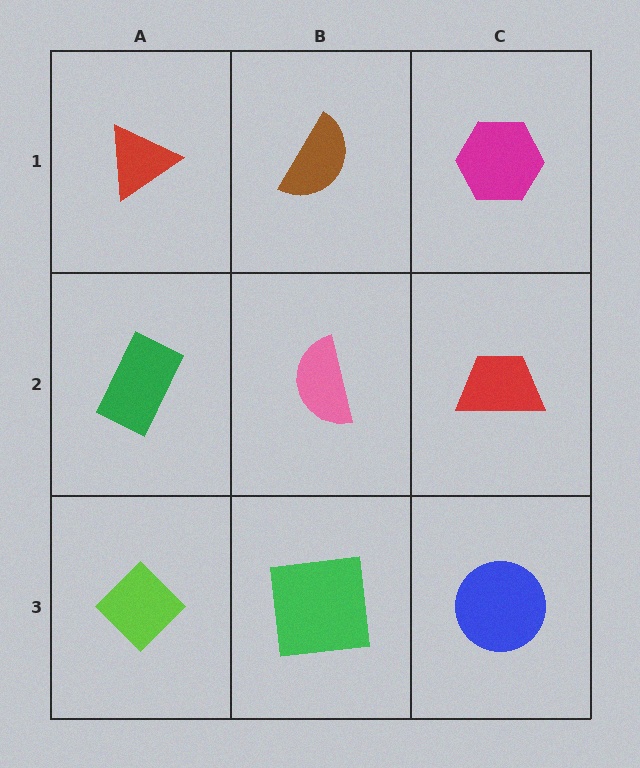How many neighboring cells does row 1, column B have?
3.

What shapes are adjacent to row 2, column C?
A magenta hexagon (row 1, column C), a blue circle (row 3, column C), a pink semicircle (row 2, column B).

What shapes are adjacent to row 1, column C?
A red trapezoid (row 2, column C), a brown semicircle (row 1, column B).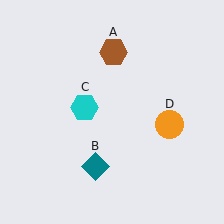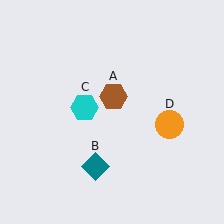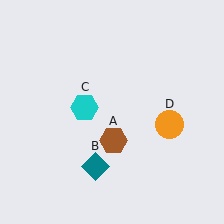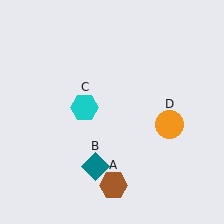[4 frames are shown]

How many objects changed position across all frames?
1 object changed position: brown hexagon (object A).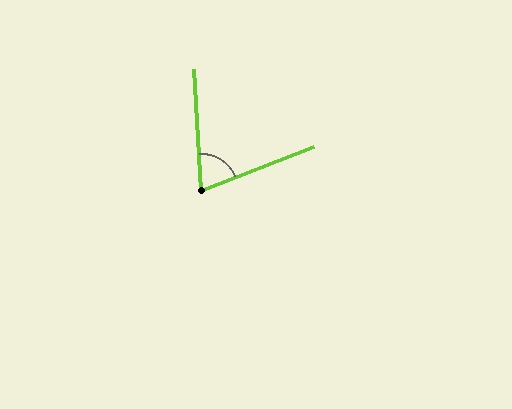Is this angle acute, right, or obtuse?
It is acute.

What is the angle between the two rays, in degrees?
Approximately 72 degrees.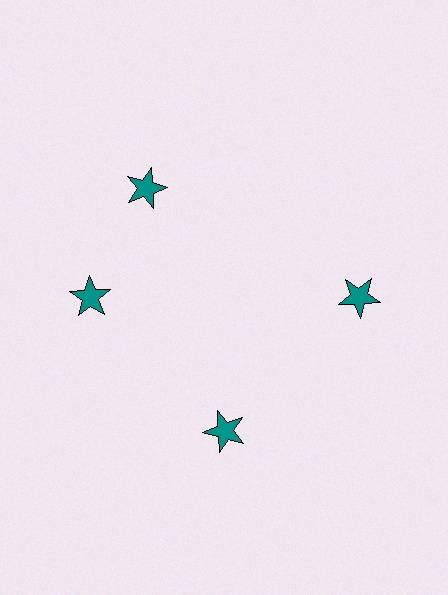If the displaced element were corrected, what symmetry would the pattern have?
It would have 4-fold rotational symmetry — the pattern would map onto itself every 90 degrees.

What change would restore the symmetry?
The symmetry would be restored by rotating it back into even spacing with its neighbors so that all 4 stars sit at equal angles and equal distance from the center.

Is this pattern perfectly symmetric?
No. The 4 teal stars are arranged in a ring, but one element near the 12 o'clock position is rotated out of alignment along the ring, breaking the 4-fold rotational symmetry.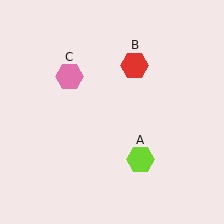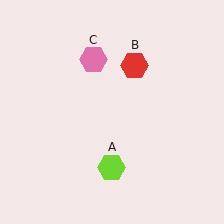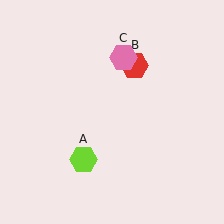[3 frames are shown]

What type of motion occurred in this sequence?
The lime hexagon (object A), pink hexagon (object C) rotated clockwise around the center of the scene.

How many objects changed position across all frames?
2 objects changed position: lime hexagon (object A), pink hexagon (object C).